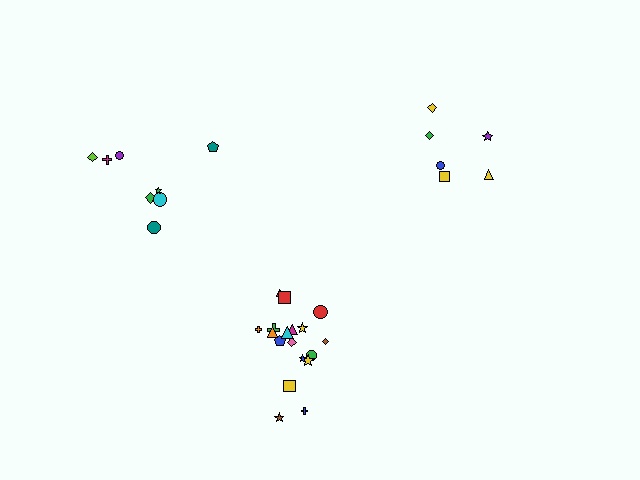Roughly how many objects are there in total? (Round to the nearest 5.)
Roughly 30 objects in total.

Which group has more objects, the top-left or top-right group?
The top-left group.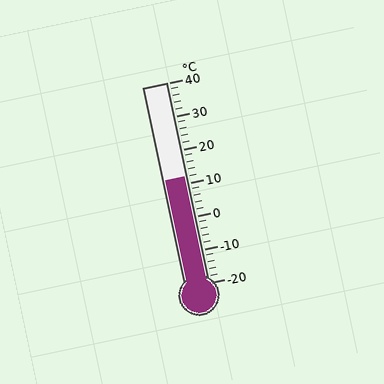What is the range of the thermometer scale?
The thermometer scale ranges from -20°C to 40°C.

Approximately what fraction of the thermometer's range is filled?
The thermometer is filled to approximately 55% of its range.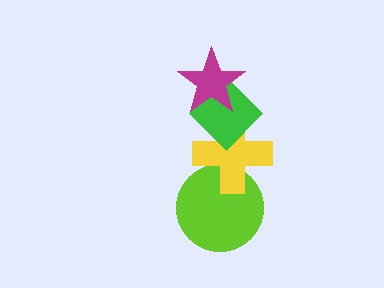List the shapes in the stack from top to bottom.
From top to bottom: the magenta star, the green diamond, the yellow cross, the lime circle.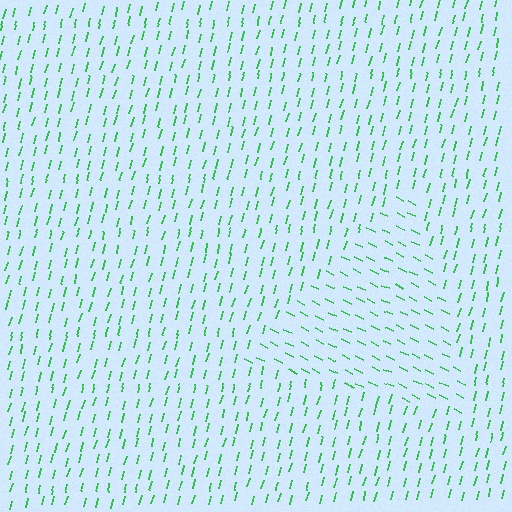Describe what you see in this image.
The image is filled with small green line segments. A triangle region in the image has lines oriented differently from the surrounding lines, creating a visible texture boundary.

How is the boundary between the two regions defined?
The boundary is defined purely by a change in line orientation (approximately 78 degrees difference). All lines are the same color and thickness.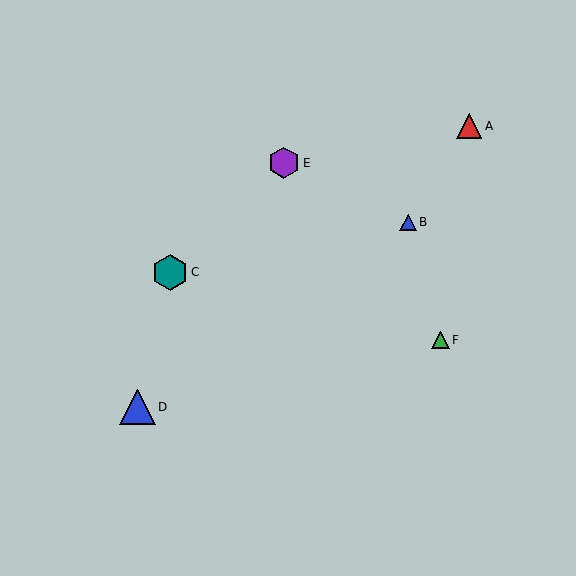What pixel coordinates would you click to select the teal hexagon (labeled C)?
Click at (170, 272) to select the teal hexagon C.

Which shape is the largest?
The teal hexagon (labeled C) is the largest.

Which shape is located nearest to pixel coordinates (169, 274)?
The teal hexagon (labeled C) at (170, 272) is nearest to that location.